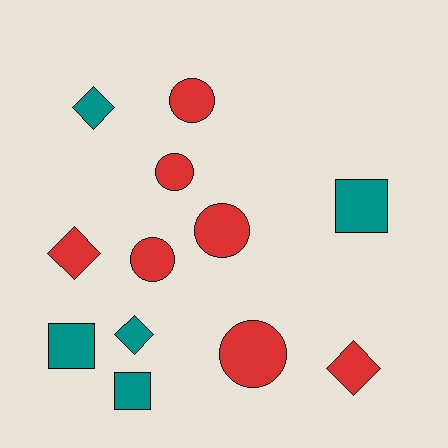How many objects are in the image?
There are 12 objects.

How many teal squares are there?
There are 3 teal squares.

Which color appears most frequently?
Red, with 7 objects.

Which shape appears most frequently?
Circle, with 5 objects.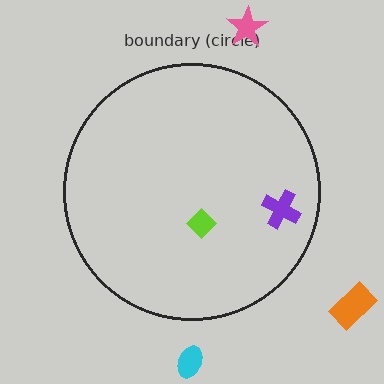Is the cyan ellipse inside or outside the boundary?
Outside.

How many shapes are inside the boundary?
2 inside, 3 outside.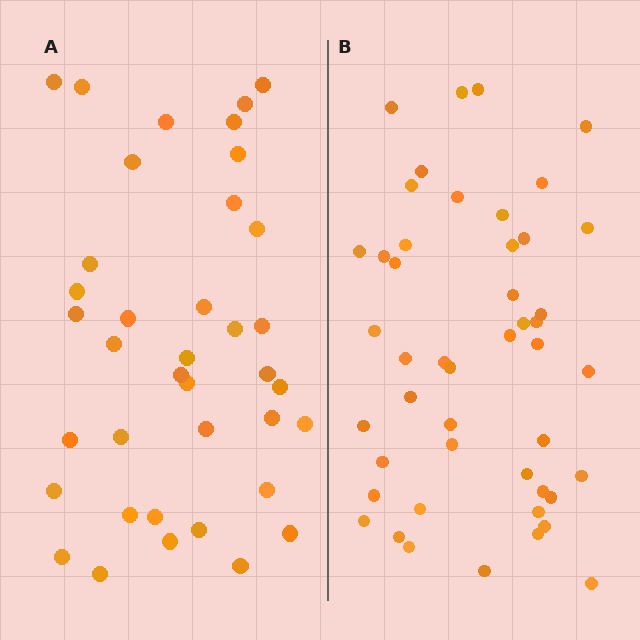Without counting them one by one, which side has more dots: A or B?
Region B (the right region) has more dots.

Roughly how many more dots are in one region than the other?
Region B has roughly 8 or so more dots than region A.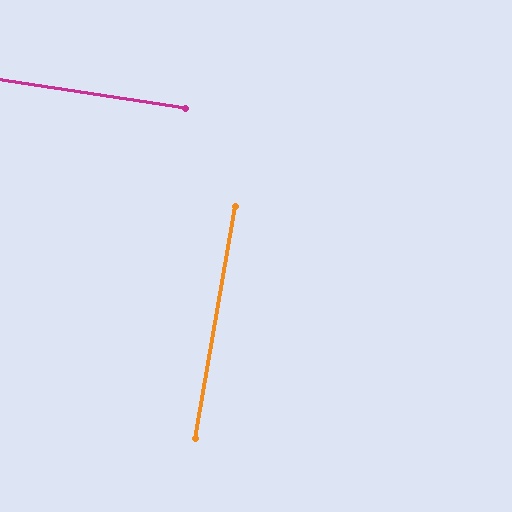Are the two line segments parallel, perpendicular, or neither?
Perpendicular — they meet at approximately 89°.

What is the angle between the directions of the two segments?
Approximately 89 degrees.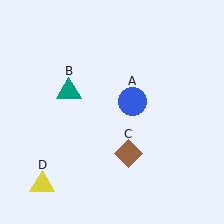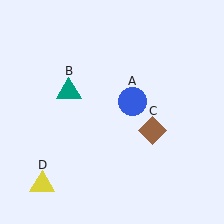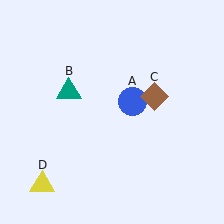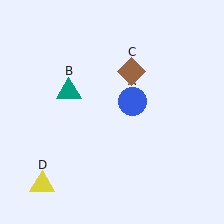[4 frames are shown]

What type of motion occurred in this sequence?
The brown diamond (object C) rotated counterclockwise around the center of the scene.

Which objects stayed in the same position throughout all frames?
Blue circle (object A) and teal triangle (object B) and yellow triangle (object D) remained stationary.